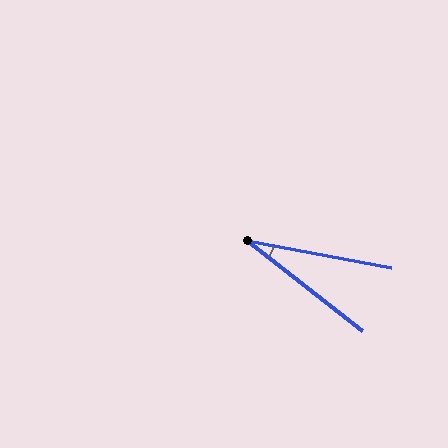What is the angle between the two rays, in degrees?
Approximately 28 degrees.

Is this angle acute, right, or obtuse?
It is acute.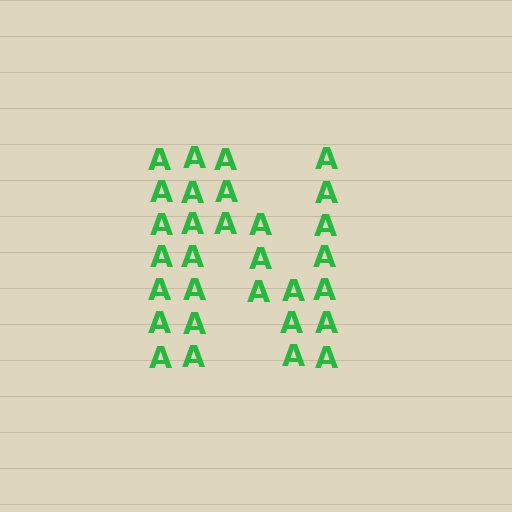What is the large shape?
The large shape is the letter N.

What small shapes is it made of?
It is made of small letter A's.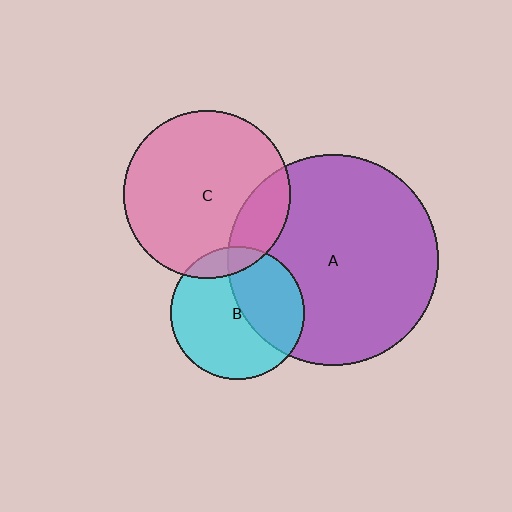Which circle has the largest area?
Circle A (purple).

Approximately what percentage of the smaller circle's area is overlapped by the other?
Approximately 20%.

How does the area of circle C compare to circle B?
Approximately 1.6 times.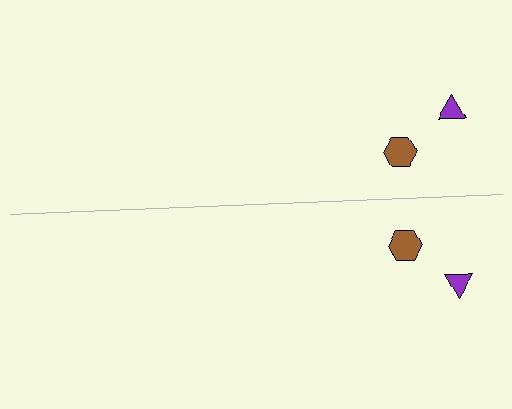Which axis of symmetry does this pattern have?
The pattern has a horizontal axis of symmetry running through the center of the image.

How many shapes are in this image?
There are 4 shapes in this image.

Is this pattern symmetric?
Yes, this pattern has bilateral (reflection) symmetry.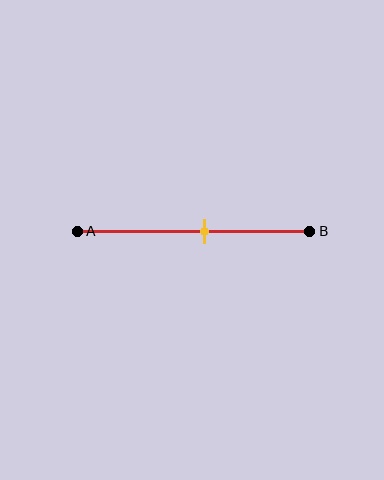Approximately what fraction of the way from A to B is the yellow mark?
The yellow mark is approximately 55% of the way from A to B.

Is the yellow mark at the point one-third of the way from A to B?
No, the mark is at about 55% from A, not at the 33% one-third point.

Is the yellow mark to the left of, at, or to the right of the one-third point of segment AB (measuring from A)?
The yellow mark is to the right of the one-third point of segment AB.